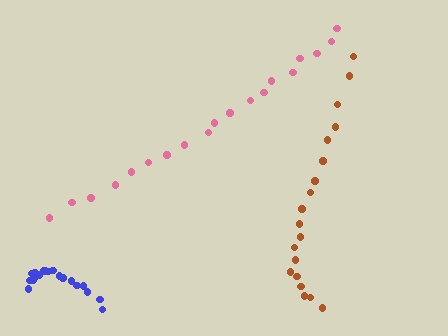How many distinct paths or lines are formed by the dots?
There are 3 distinct paths.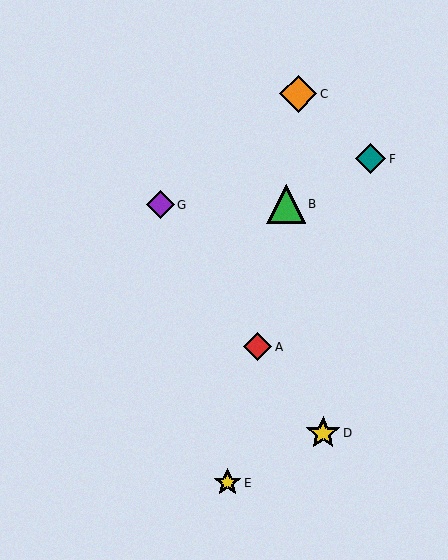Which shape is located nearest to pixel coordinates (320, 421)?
The yellow star (labeled D) at (323, 433) is nearest to that location.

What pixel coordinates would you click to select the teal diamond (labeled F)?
Click at (371, 159) to select the teal diamond F.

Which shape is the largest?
The green triangle (labeled B) is the largest.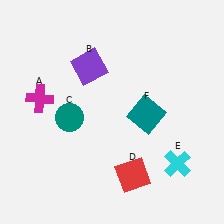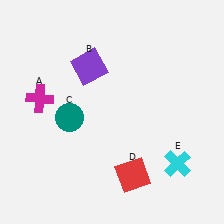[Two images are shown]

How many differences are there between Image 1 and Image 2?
There is 1 difference between the two images.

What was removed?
The teal square (F) was removed in Image 2.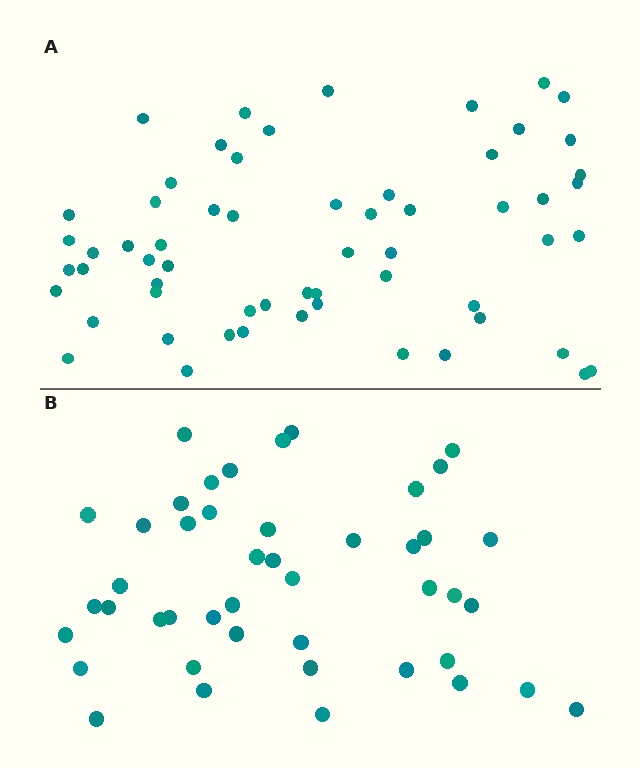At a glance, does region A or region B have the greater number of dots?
Region A (the top region) has more dots.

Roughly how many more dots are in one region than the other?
Region A has approximately 15 more dots than region B.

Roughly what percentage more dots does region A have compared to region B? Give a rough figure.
About 35% more.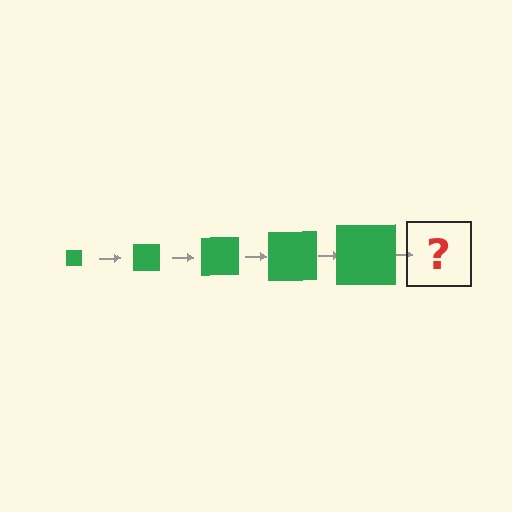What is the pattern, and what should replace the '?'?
The pattern is that the square gets progressively larger each step. The '?' should be a green square, larger than the previous one.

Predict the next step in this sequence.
The next step is a green square, larger than the previous one.